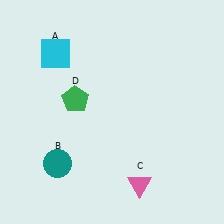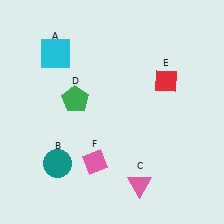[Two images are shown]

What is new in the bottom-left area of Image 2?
A pink diamond (F) was added in the bottom-left area of Image 2.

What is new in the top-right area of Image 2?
A red diamond (E) was added in the top-right area of Image 2.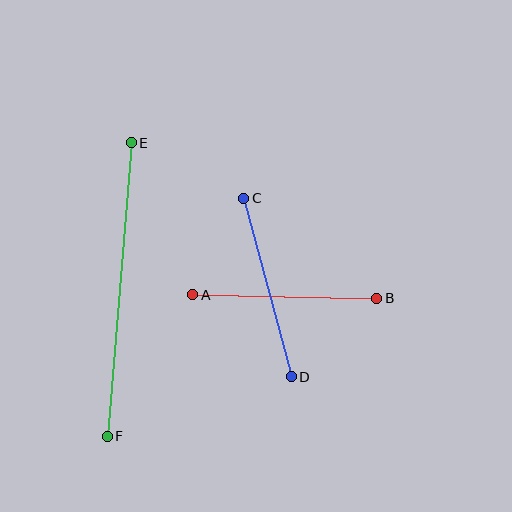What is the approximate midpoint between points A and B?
The midpoint is at approximately (285, 297) pixels.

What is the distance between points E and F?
The distance is approximately 295 pixels.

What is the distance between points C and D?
The distance is approximately 185 pixels.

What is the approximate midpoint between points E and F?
The midpoint is at approximately (119, 290) pixels.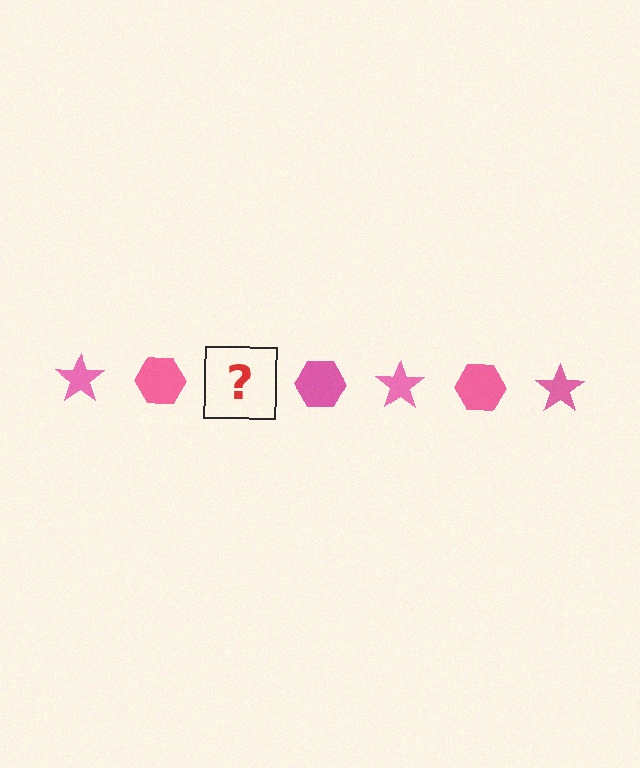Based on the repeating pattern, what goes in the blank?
The blank should be a pink star.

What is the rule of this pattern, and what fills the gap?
The rule is that the pattern cycles through star, hexagon shapes in pink. The gap should be filled with a pink star.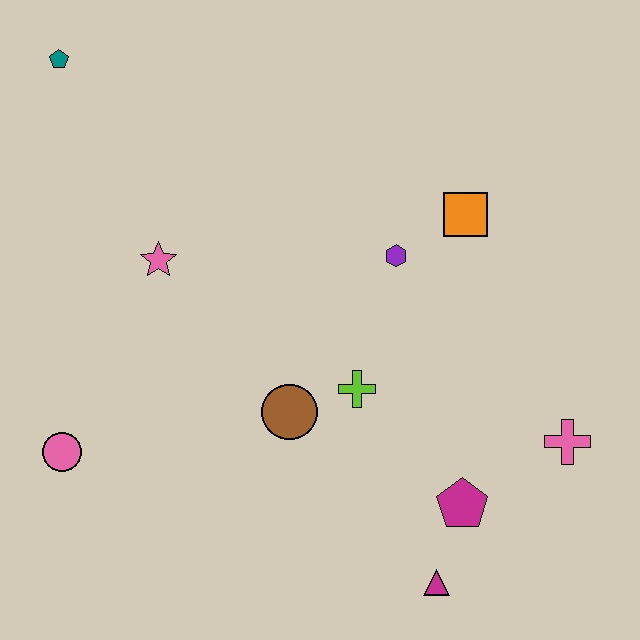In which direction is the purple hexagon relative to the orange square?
The purple hexagon is to the left of the orange square.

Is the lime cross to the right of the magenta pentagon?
No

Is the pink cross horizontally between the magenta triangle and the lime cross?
No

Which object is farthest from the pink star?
The pink cross is farthest from the pink star.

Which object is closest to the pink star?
The brown circle is closest to the pink star.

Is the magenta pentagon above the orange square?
No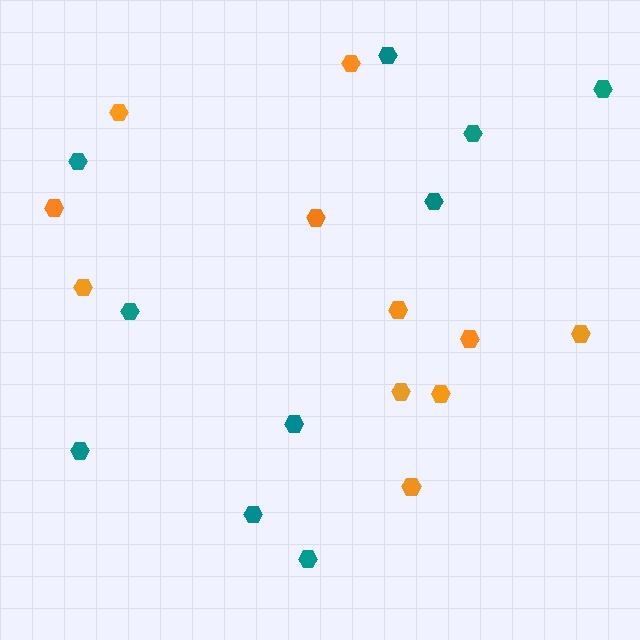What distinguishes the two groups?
There are 2 groups: one group of teal hexagons (10) and one group of orange hexagons (11).